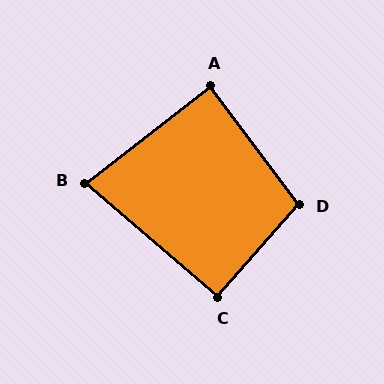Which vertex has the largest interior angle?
D, at approximately 102 degrees.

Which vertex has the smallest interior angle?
B, at approximately 78 degrees.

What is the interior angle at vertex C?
Approximately 91 degrees (approximately right).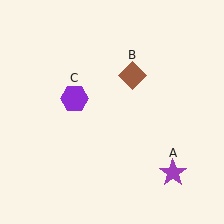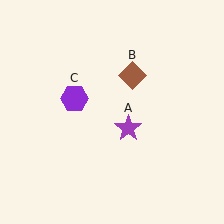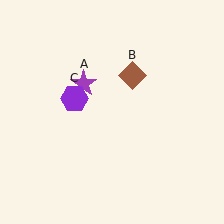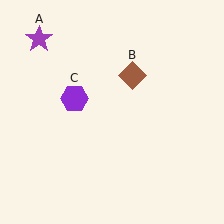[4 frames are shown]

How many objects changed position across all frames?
1 object changed position: purple star (object A).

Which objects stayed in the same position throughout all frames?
Brown diamond (object B) and purple hexagon (object C) remained stationary.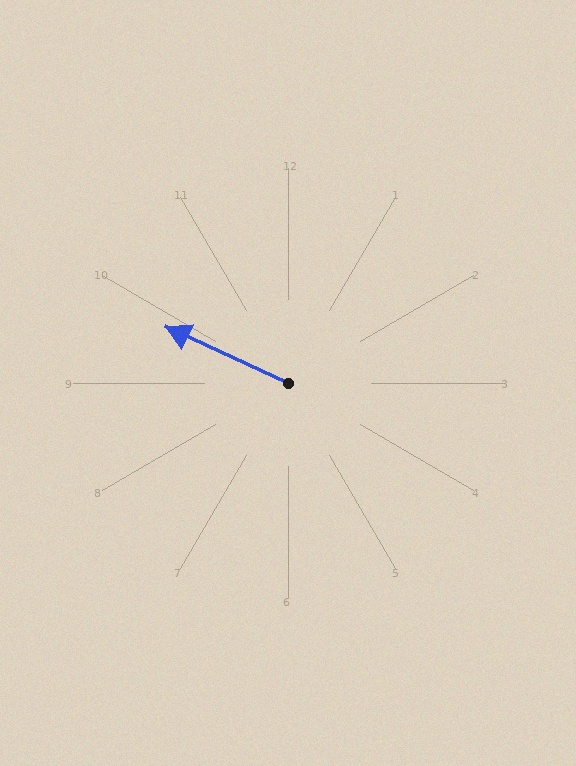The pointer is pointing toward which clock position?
Roughly 10 o'clock.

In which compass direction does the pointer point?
Northwest.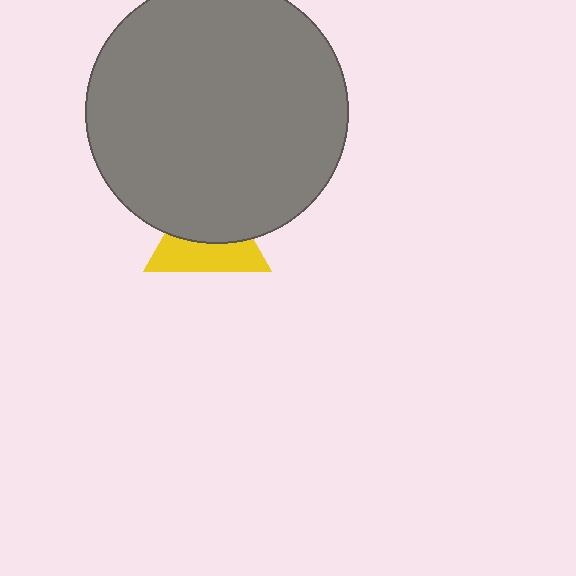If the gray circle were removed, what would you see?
You would see the complete yellow triangle.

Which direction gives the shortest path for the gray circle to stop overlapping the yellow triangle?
Moving up gives the shortest separation.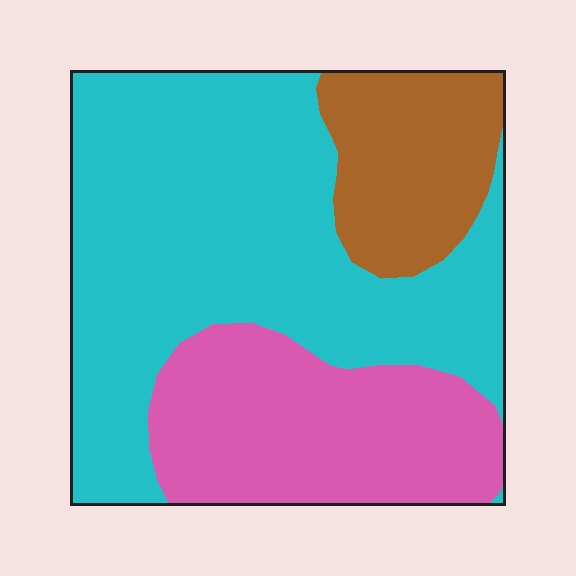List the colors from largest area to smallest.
From largest to smallest: cyan, pink, brown.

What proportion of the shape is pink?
Pink takes up between a sixth and a third of the shape.